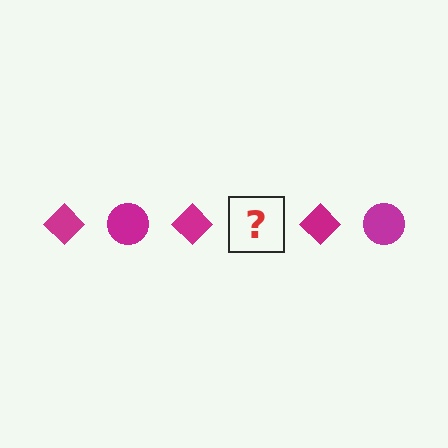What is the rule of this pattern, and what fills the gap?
The rule is that the pattern cycles through diamond, circle shapes in magenta. The gap should be filled with a magenta circle.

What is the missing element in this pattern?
The missing element is a magenta circle.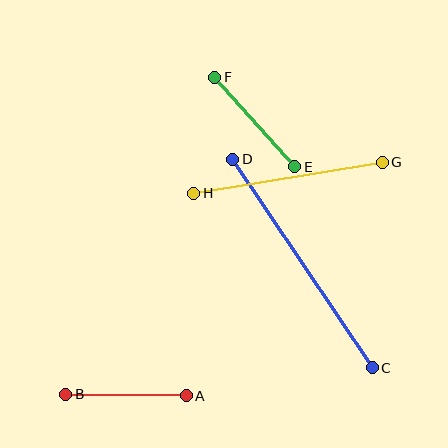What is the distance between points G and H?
The distance is approximately 191 pixels.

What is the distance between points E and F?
The distance is approximately 120 pixels.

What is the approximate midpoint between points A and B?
The midpoint is at approximately (126, 395) pixels.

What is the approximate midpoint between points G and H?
The midpoint is at approximately (288, 178) pixels.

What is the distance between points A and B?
The distance is approximately 120 pixels.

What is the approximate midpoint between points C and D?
The midpoint is at approximately (302, 264) pixels.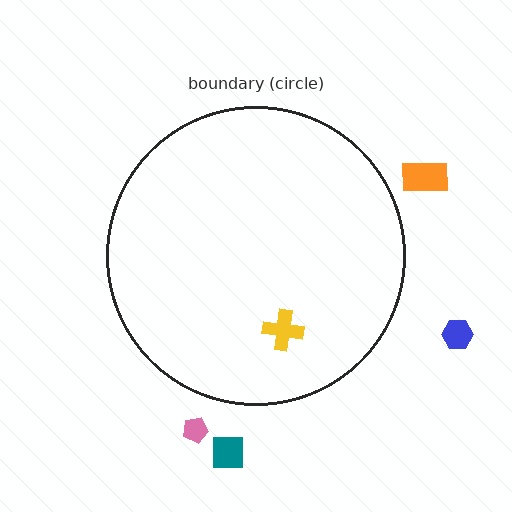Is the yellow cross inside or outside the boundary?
Inside.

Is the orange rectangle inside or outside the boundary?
Outside.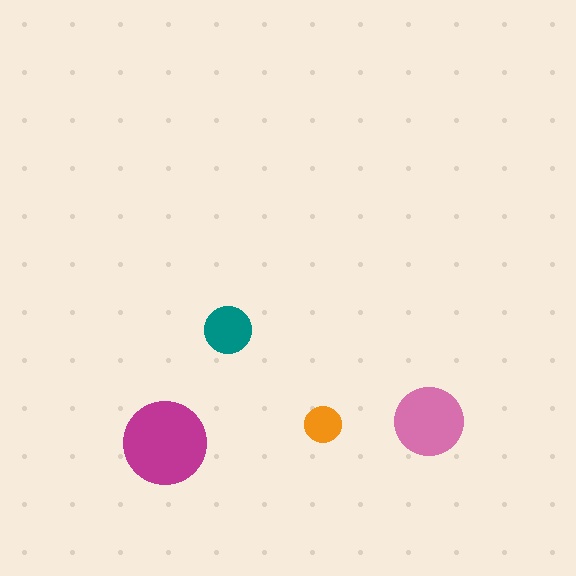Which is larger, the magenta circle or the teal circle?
The magenta one.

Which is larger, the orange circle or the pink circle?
The pink one.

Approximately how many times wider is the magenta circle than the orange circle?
About 2.5 times wider.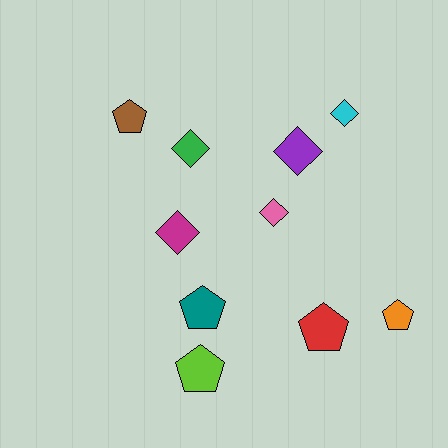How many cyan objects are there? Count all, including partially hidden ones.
There is 1 cyan object.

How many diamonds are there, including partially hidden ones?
There are 5 diamonds.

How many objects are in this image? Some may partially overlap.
There are 10 objects.